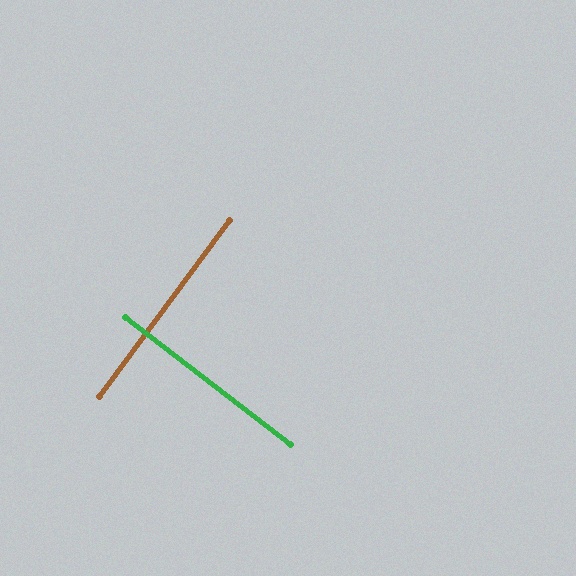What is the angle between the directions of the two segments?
Approximately 89 degrees.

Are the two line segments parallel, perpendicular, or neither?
Perpendicular — they meet at approximately 89°.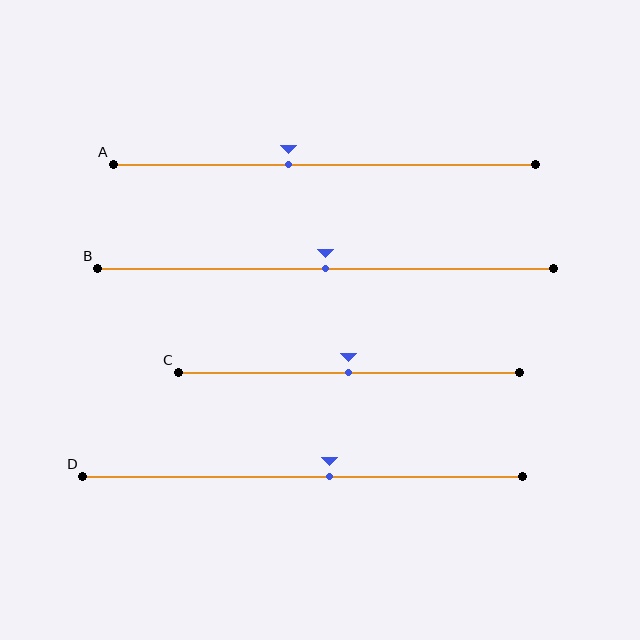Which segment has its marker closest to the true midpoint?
Segment B has its marker closest to the true midpoint.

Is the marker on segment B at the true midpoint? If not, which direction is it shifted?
Yes, the marker on segment B is at the true midpoint.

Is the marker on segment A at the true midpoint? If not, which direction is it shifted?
No, the marker on segment A is shifted to the left by about 9% of the segment length.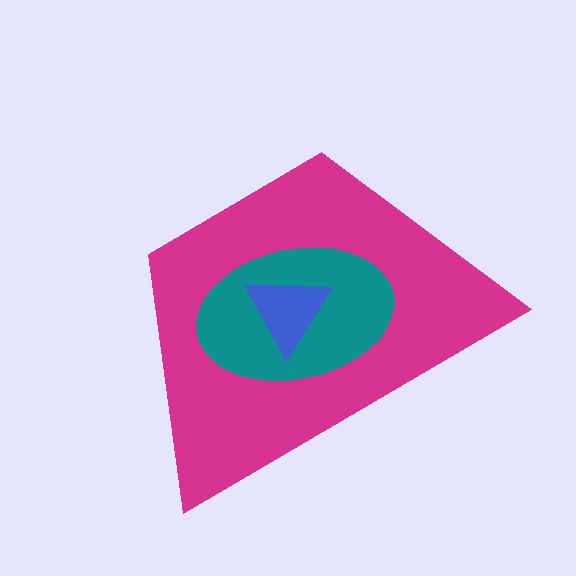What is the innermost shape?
The blue triangle.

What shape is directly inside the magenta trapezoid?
The teal ellipse.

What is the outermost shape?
The magenta trapezoid.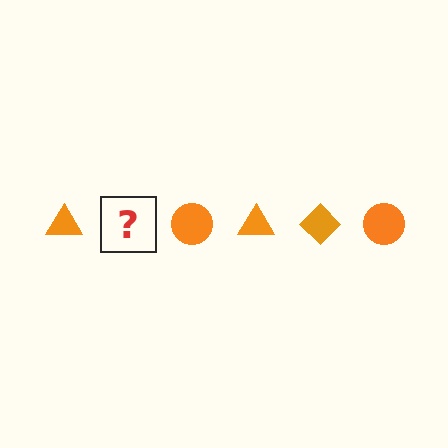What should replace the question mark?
The question mark should be replaced with an orange diamond.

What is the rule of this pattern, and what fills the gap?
The rule is that the pattern cycles through triangle, diamond, circle shapes in orange. The gap should be filled with an orange diamond.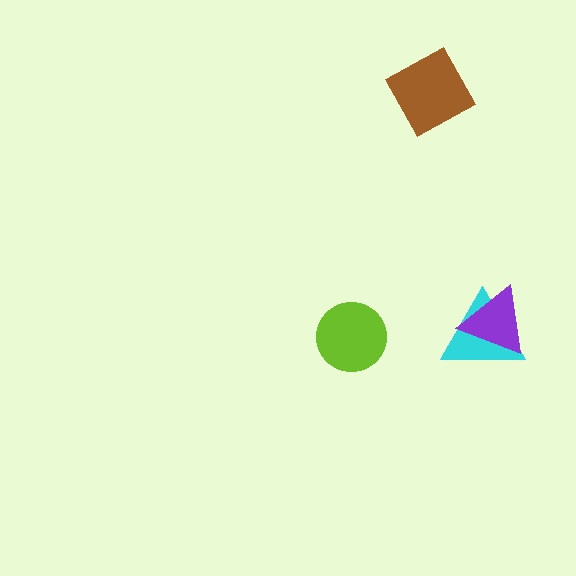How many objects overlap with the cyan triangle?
1 object overlaps with the cyan triangle.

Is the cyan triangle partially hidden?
Yes, it is partially covered by another shape.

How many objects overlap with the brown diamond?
0 objects overlap with the brown diamond.